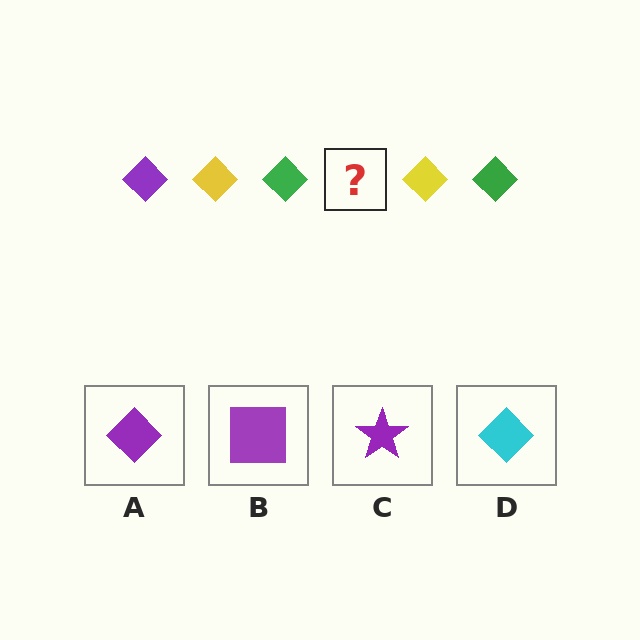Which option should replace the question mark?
Option A.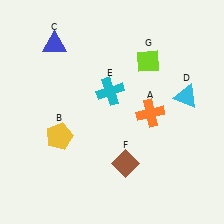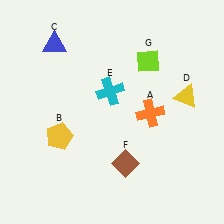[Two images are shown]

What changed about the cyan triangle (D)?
In Image 1, D is cyan. In Image 2, it changed to yellow.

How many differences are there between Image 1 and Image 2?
There is 1 difference between the two images.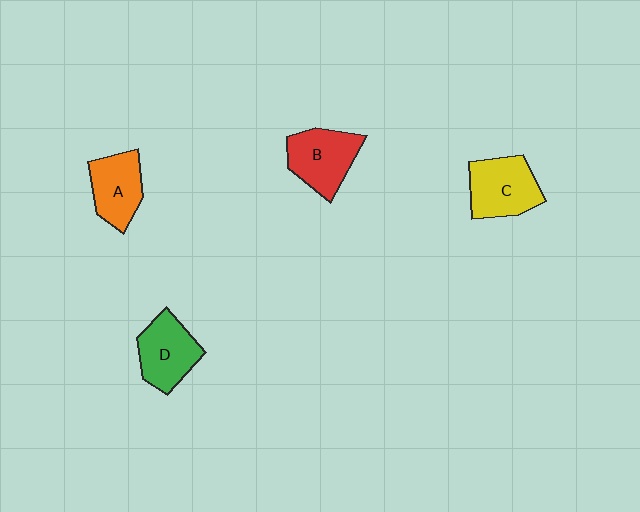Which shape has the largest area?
Shape C (yellow).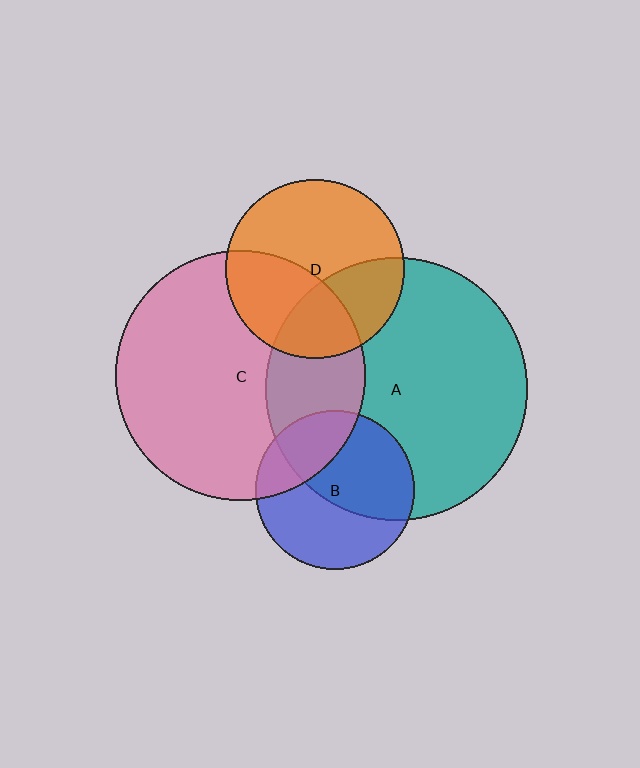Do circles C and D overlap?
Yes.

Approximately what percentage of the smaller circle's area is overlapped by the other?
Approximately 40%.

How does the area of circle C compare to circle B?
Approximately 2.5 times.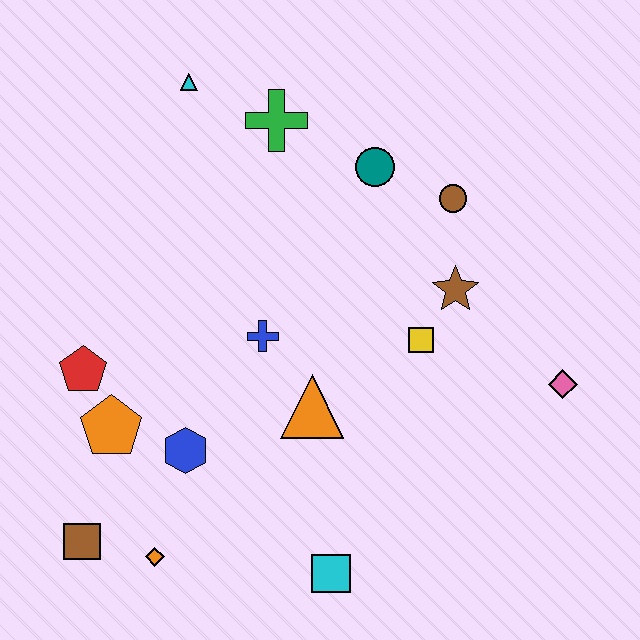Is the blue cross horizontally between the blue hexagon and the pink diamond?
Yes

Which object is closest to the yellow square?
The brown star is closest to the yellow square.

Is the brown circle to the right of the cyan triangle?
Yes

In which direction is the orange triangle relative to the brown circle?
The orange triangle is below the brown circle.